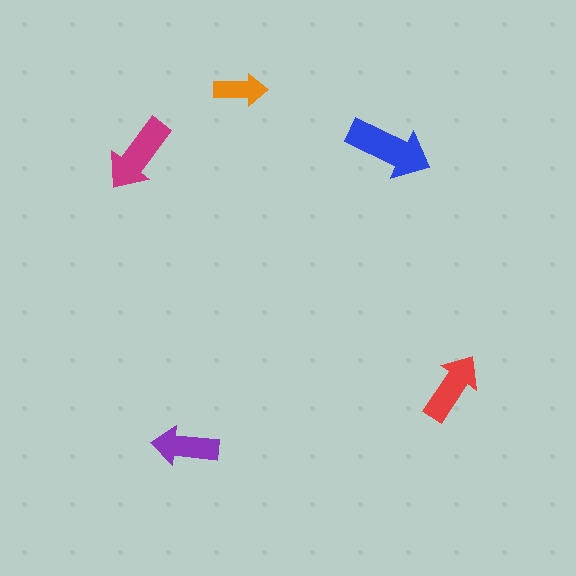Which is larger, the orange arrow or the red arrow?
The red one.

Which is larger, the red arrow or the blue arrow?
The blue one.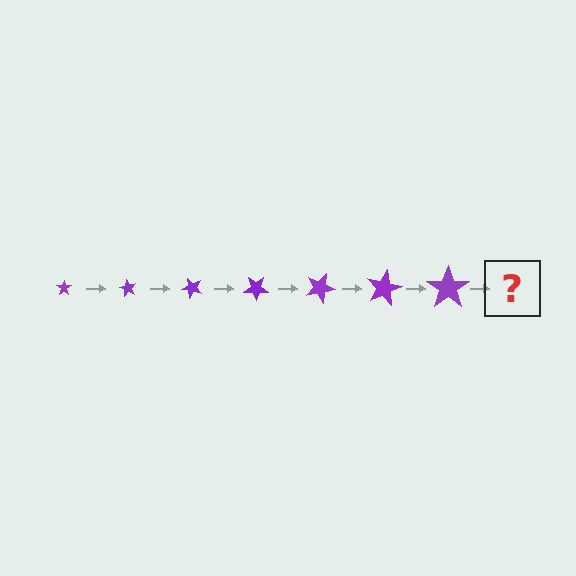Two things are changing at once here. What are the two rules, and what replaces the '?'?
The two rules are that the star grows larger each step and it rotates 60 degrees each step. The '?' should be a star, larger than the previous one and rotated 420 degrees from the start.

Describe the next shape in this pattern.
It should be a star, larger than the previous one and rotated 420 degrees from the start.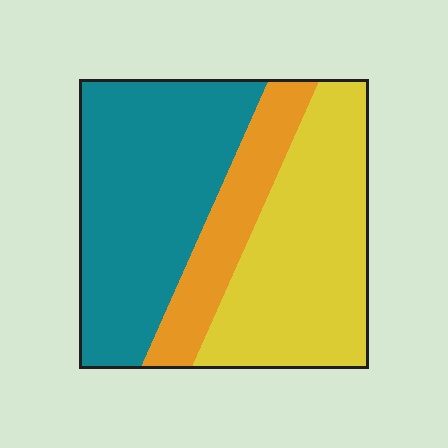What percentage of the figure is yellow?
Yellow covers about 40% of the figure.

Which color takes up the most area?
Teal, at roughly 45%.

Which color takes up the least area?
Orange, at roughly 20%.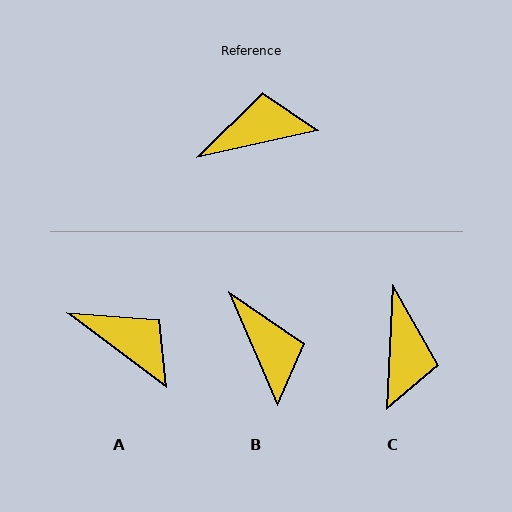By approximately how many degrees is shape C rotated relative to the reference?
Approximately 105 degrees clockwise.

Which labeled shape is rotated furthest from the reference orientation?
C, about 105 degrees away.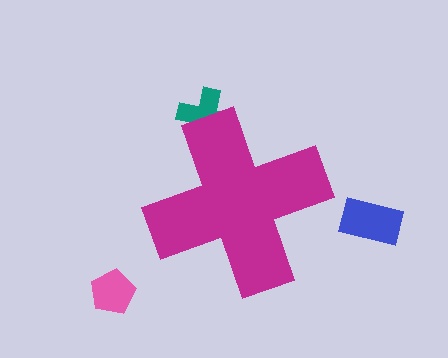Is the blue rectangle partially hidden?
No, the blue rectangle is fully visible.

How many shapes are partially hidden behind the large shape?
1 shape is partially hidden.